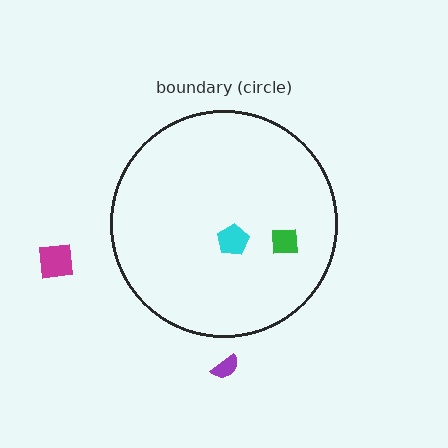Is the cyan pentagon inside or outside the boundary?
Inside.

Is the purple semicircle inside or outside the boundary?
Outside.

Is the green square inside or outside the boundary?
Inside.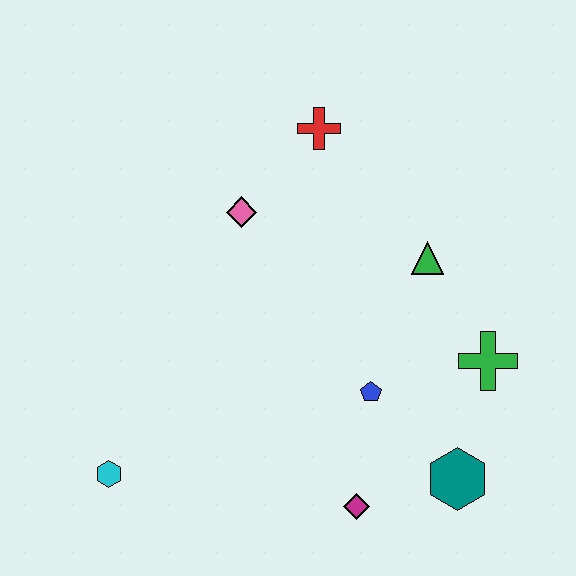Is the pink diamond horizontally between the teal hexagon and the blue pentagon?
No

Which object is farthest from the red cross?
The cyan hexagon is farthest from the red cross.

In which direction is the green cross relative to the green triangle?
The green cross is below the green triangle.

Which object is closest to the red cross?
The pink diamond is closest to the red cross.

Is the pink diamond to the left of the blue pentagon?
Yes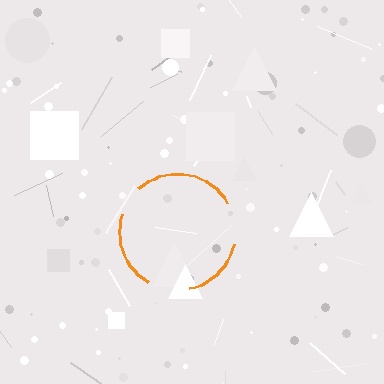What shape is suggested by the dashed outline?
The dashed outline suggests a circle.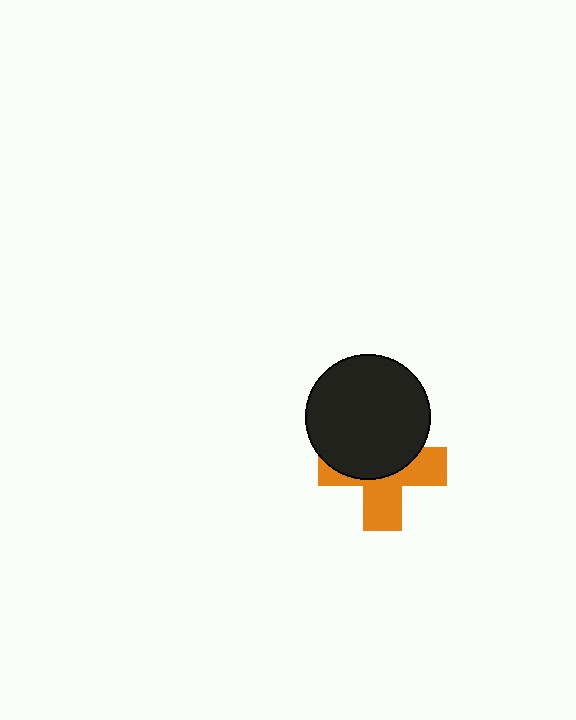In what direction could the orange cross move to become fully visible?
The orange cross could move down. That would shift it out from behind the black circle entirely.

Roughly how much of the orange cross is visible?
About half of it is visible (roughly 49%).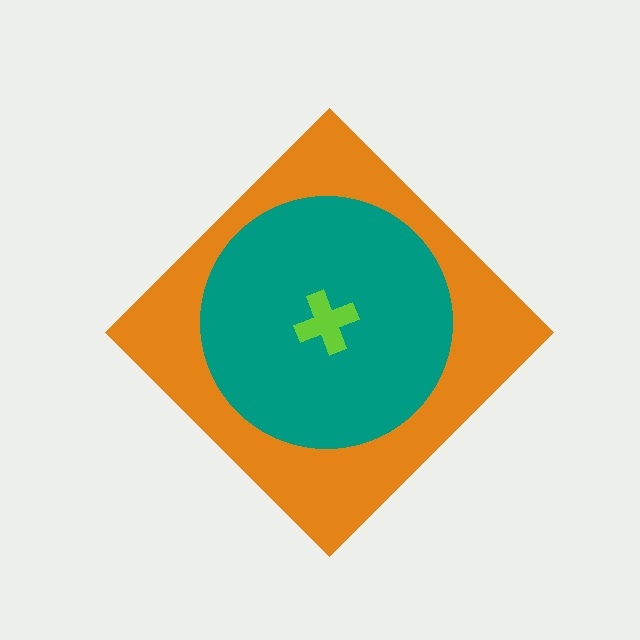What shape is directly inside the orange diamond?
The teal circle.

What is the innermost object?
The lime cross.